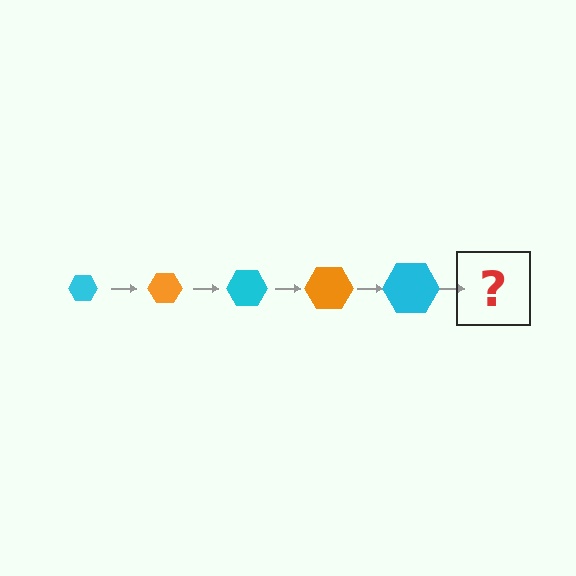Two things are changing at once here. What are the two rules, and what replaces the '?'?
The two rules are that the hexagon grows larger each step and the color cycles through cyan and orange. The '?' should be an orange hexagon, larger than the previous one.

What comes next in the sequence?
The next element should be an orange hexagon, larger than the previous one.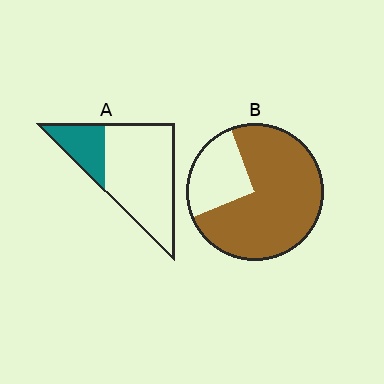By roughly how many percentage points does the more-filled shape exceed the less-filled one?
By roughly 50 percentage points (B over A).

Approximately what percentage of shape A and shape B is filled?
A is approximately 25% and B is approximately 75%.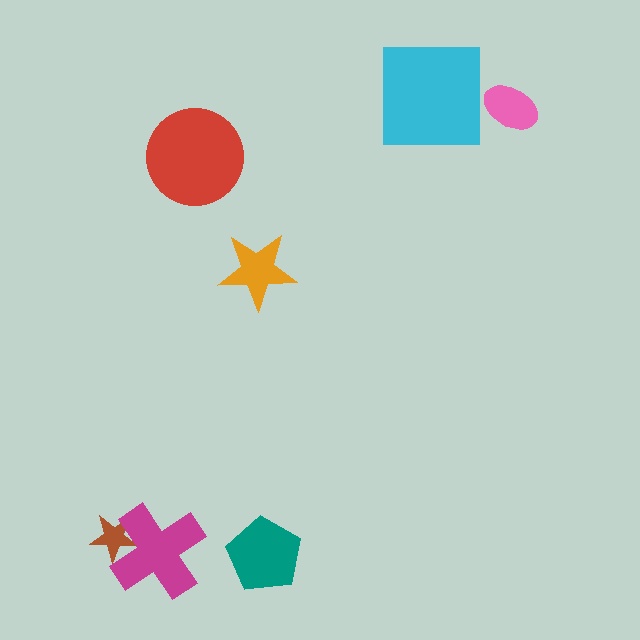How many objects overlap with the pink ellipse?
0 objects overlap with the pink ellipse.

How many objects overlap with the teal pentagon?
0 objects overlap with the teal pentagon.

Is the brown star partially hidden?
Yes, it is partially covered by another shape.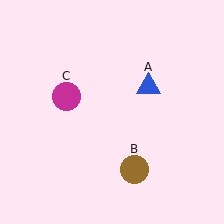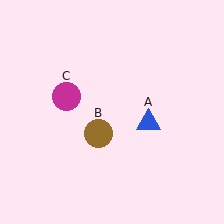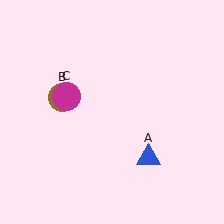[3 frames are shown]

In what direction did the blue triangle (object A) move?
The blue triangle (object A) moved down.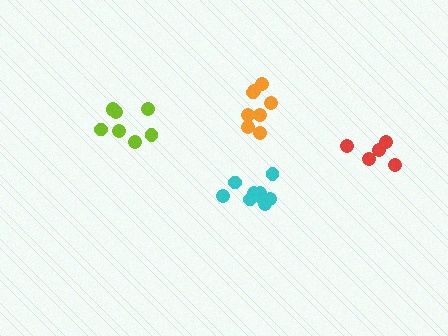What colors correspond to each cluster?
The clusters are colored: cyan, orange, red, lime.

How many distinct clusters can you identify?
There are 4 distinct clusters.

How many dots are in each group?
Group 1: 10 dots, Group 2: 8 dots, Group 3: 5 dots, Group 4: 9 dots (32 total).